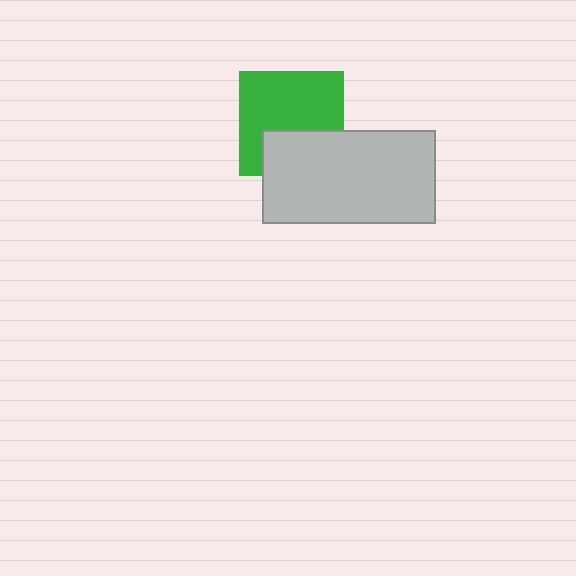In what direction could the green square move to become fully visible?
The green square could move up. That would shift it out from behind the light gray rectangle entirely.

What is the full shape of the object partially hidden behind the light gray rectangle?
The partially hidden object is a green square.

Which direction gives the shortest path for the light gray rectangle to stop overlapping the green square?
Moving down gives the shortest separation.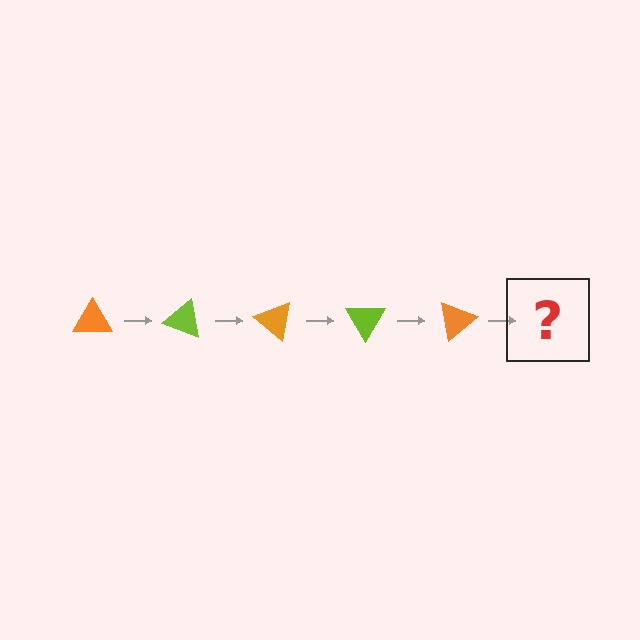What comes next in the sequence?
The next element should be a lime triangle, rotated 100 degrees from the start.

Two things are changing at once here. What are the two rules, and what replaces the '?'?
The two rules are that it rotates 20 degrees each step and the color cycles through orange and lime. The '?' should be a lime triangle, rotated 100 degrees from the start.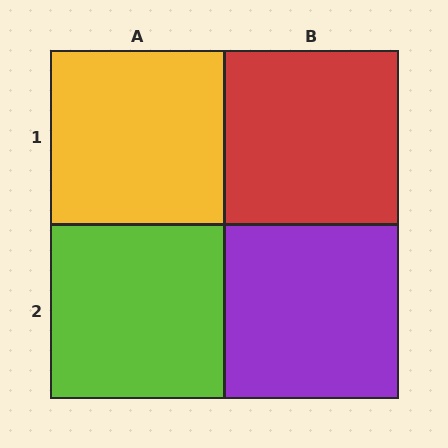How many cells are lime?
1 cell is lime.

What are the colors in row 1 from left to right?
Yellow, red.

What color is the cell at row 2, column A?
Lime.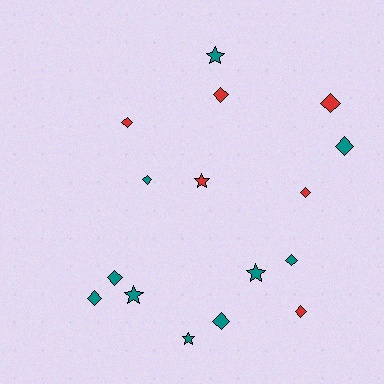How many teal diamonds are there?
There are 6 teal diamonds.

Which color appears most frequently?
Teal, with 10 objects.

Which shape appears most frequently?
Diamond, with 11 objects.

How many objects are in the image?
There are 16 objects.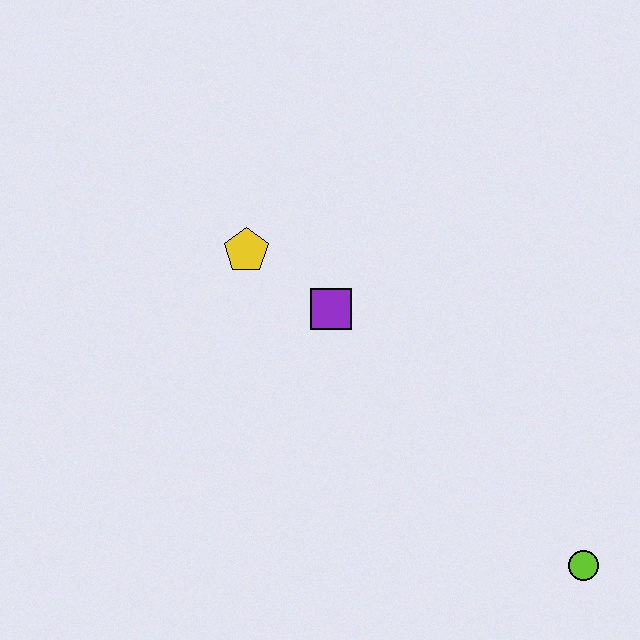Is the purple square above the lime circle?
Yes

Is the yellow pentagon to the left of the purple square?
Yes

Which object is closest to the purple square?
The yellow pentagon is closest to the purple square.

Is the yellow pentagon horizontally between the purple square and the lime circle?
No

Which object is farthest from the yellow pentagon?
The lime circle is farthest from the yellow pentagon.